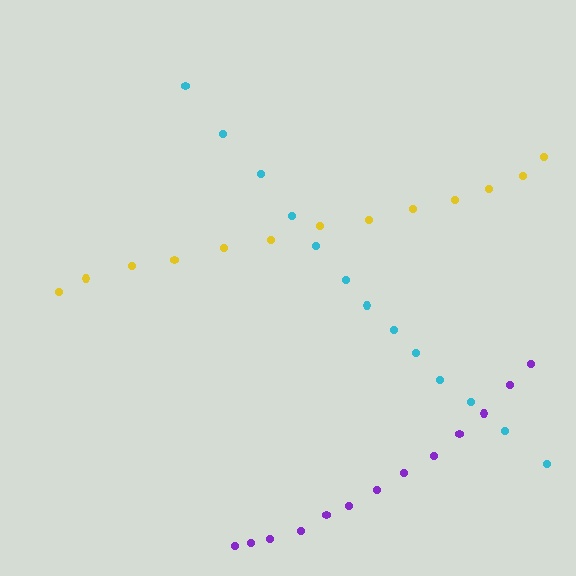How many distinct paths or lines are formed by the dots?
There are 3 distinct paths.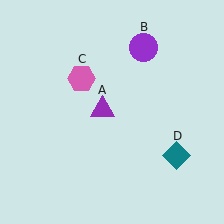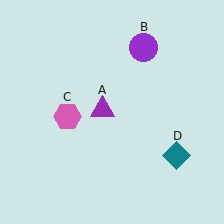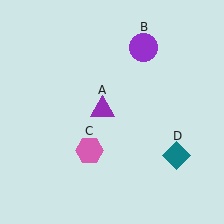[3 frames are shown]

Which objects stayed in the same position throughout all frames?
Purple triangle (object A) and purple circle (object B) and teal diamond (object D) remained stationary.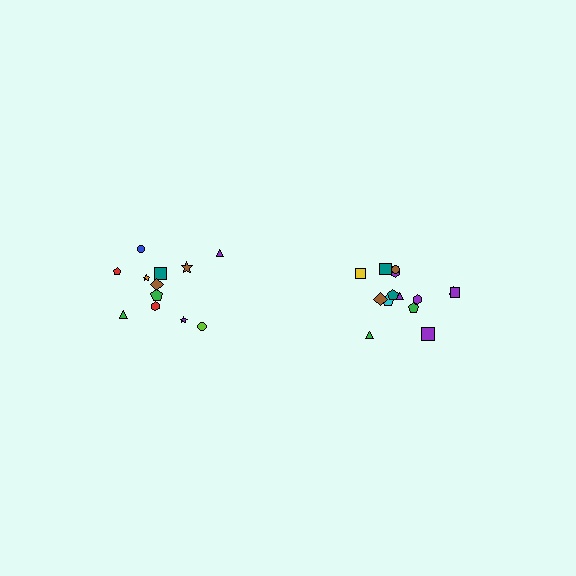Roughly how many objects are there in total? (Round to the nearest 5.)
Roughly 25 objects in total.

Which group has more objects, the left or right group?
The right group.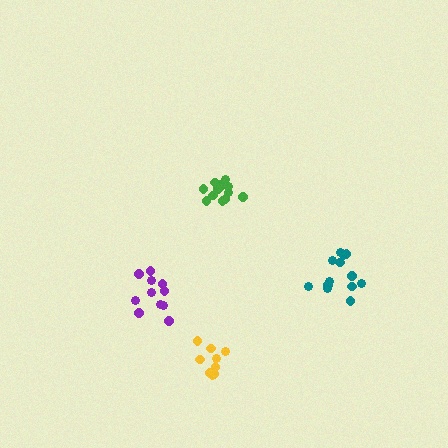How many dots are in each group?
Group 1: 11 dots, Group 2: 13 dots, Group 3: 13 dots, Group 4: 9 dots (46 total).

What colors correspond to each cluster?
The clusters are colored: purple, green, teal, yellow.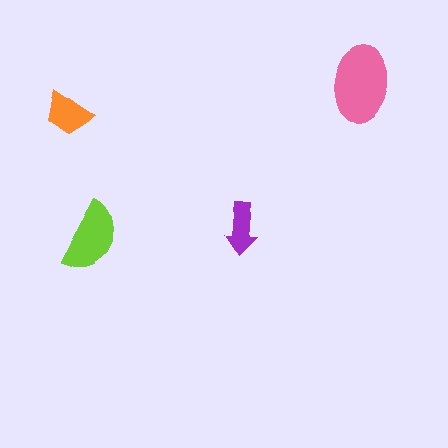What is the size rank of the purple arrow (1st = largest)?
4th.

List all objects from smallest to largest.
The purple arrow, the orange trapezoid, the lime semicircle, the pink ellipse.